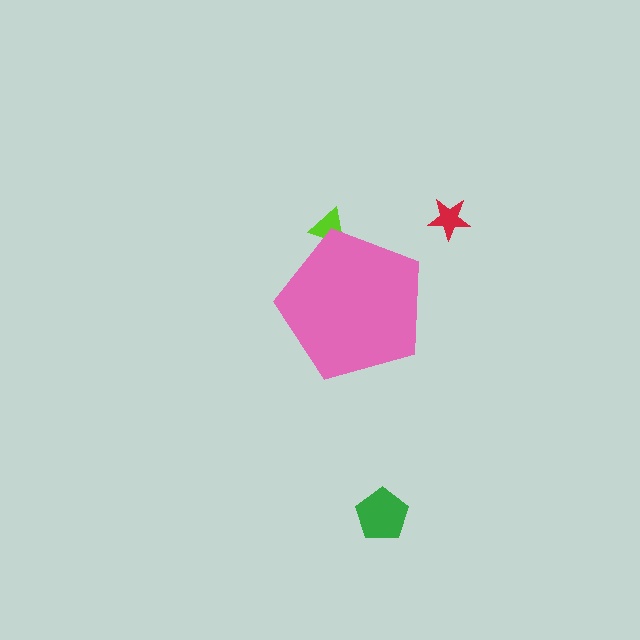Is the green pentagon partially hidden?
No, the green pentagon is fully visible.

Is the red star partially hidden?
No, the red star is fully visible.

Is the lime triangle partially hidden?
Yes, the lime triangle is partially hidden behind the pink pentagon.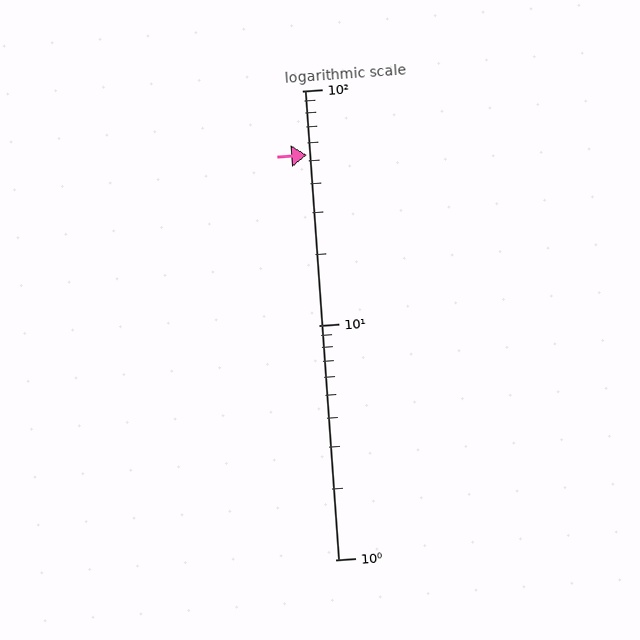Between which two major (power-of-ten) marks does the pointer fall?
The pointer is between 10 and 100.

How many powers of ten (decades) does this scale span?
The scale spans 2 decades, from 1 to 100.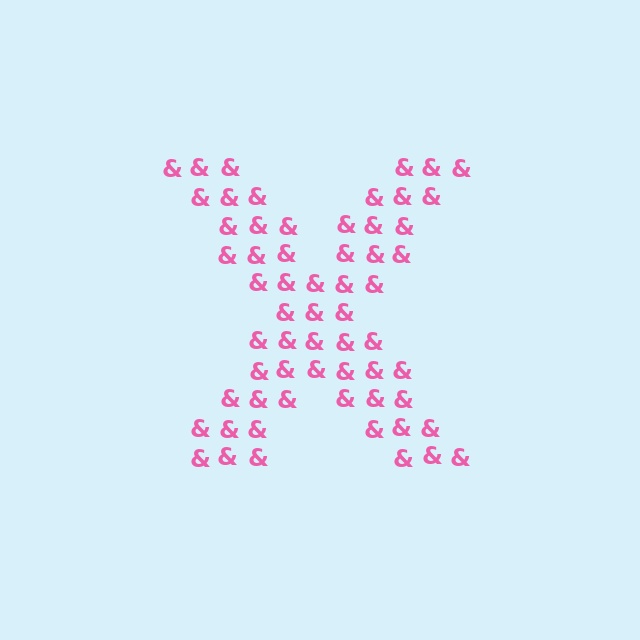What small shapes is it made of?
It is made of small ampersands.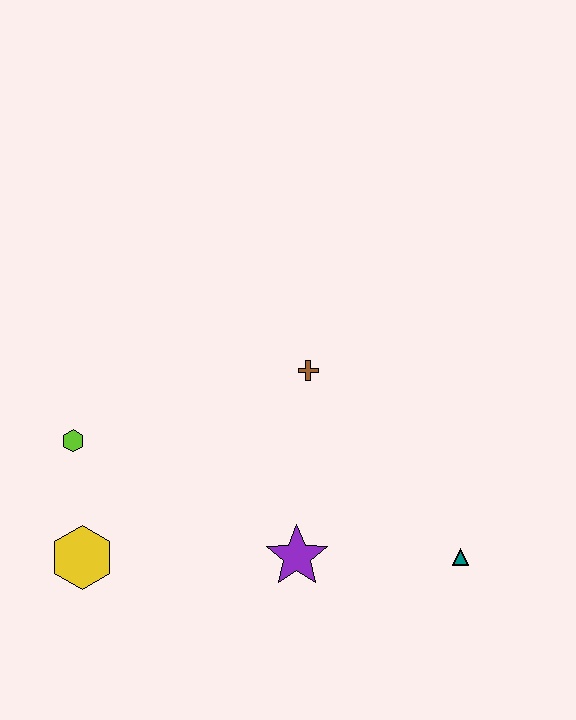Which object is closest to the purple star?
The teal triangle is closest to the purple star.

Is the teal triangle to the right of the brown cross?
Yes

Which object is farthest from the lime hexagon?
The teal triangle is farthest from the lime hexagon.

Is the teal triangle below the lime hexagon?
Yes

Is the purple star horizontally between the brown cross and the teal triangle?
No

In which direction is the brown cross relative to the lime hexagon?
The brown cross is to the right of the lime hexagon.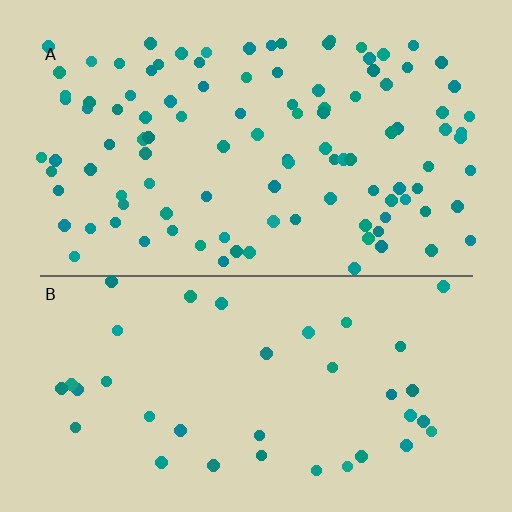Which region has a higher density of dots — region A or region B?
A (the top).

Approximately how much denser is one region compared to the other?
Approximately 2.9× — region A over region B.